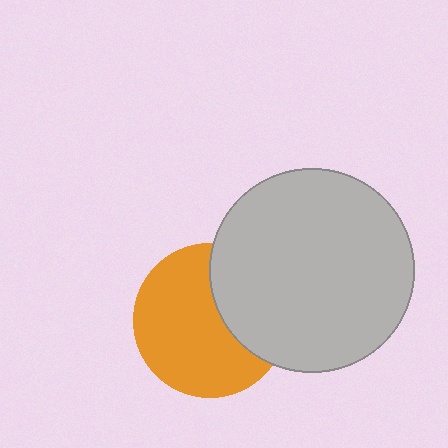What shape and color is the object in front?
The object in front is a light gray circle.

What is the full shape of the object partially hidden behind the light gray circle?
The partially hidden object is an orange circle.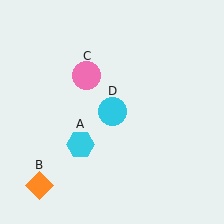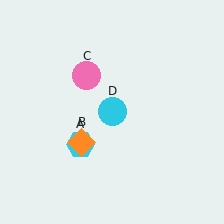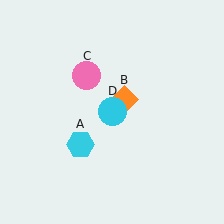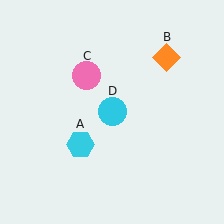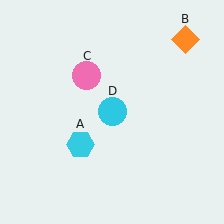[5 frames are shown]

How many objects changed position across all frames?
1 object changed position: orange diamond (object B).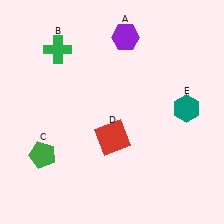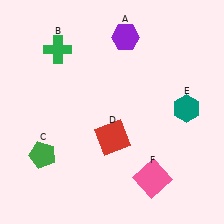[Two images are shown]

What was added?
A pink square (F) was added in Image 2.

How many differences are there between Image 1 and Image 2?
There is 1 difference between the two images.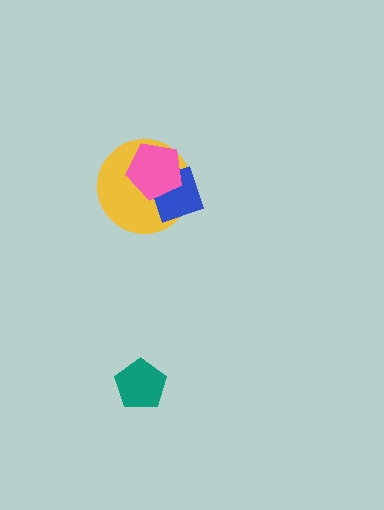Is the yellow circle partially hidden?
Yes, it is partially covered by another shape.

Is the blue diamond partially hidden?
Yes, it is partially covered by another shape.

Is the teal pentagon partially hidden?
No, no other shape covers it.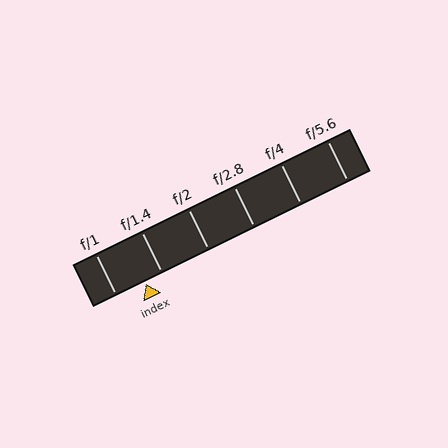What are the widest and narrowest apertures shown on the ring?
The widest aperture shown is f/1 and the narrowest is f/5.6.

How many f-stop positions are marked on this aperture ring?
There are 6 f-stop positions marked.